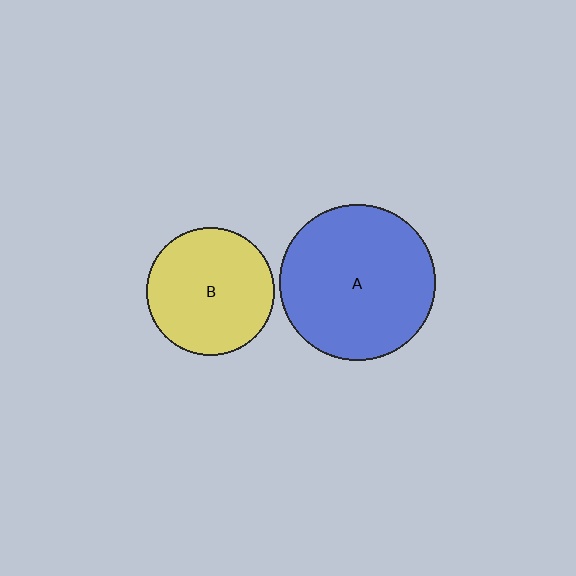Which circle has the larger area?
Circle A (blue).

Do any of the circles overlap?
No, none of the circles overlap.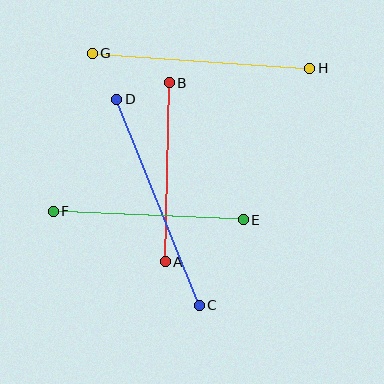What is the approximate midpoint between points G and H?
The midpoint is at approximately (201, 61) pixels.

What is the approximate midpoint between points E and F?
The midpoint is at approximately (148, 216) pixels.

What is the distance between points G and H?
The distance is approximately 218 pixels.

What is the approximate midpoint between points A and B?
The midpoint is at approximately (167, 172) pixels.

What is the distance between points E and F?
The distance is approximately 190 pixels.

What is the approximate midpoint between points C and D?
The midpoint is at approximately (158, 202) pixels.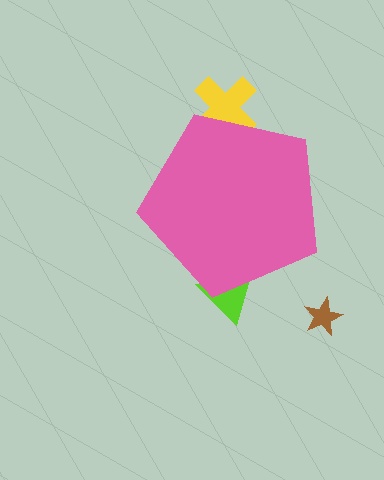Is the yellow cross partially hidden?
Yes, the yellow cross is partially hidden behind the pink pentagon.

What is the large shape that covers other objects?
A pink pentagon.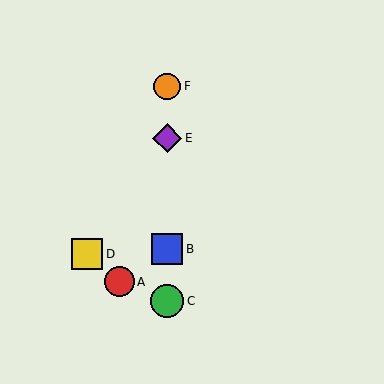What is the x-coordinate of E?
Object E is at x≈167.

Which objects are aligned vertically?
Objects B, C, E, F are aligned vertically.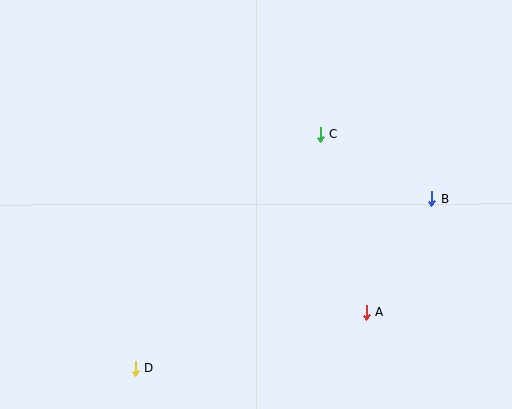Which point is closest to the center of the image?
Point C at (320, 134) is closest to the center.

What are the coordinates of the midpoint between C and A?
The midpoint between C and A is at (343, 223).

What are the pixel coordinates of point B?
Point B is at (432, 198).